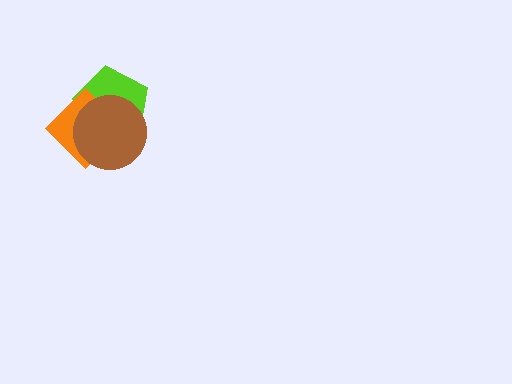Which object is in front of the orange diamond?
The brown circle is in front of the orange diamond.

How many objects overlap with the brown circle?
2 objects overlap with the brown circle.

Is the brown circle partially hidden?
No, no other shape covers it.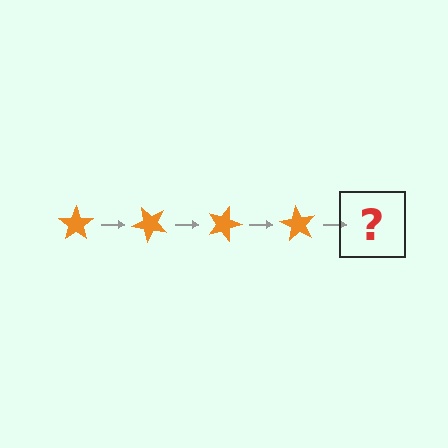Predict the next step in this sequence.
The next step is an orange star rotated 180 degrees.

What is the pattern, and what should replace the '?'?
The pattern is that the star rotates 45 degrees each step. The '?' should be an orange star rotated 180 degrees.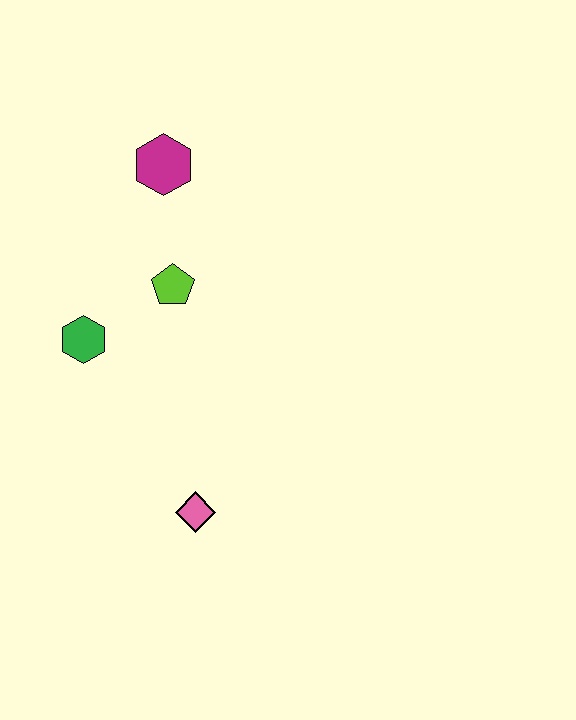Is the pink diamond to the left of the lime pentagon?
No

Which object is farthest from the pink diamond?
The magenta hexagon is farthest from the pink diamond.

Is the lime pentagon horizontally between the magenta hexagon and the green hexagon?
No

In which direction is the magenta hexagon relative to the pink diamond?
The magenta hexagon is above the pink diamond.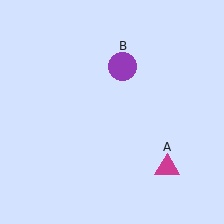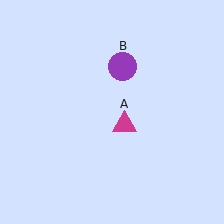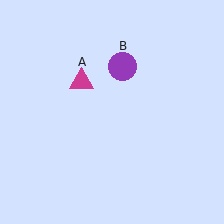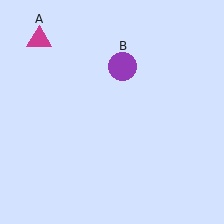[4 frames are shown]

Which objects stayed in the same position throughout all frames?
Purple circle (object B) remained stationary.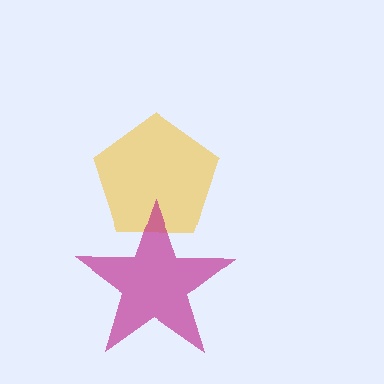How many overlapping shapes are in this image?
There are 2 overlapping shapes in the image.